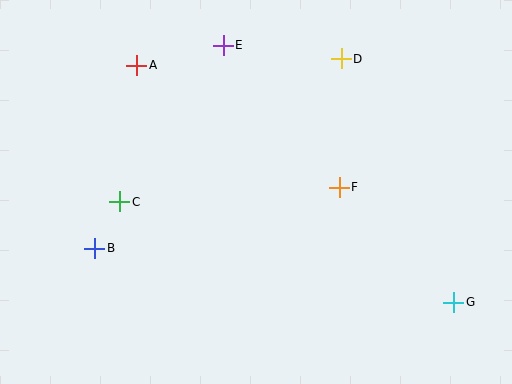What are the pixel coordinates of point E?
Point E is at (223, 45).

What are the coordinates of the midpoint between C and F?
The midpoint between C and F is at (229, 195).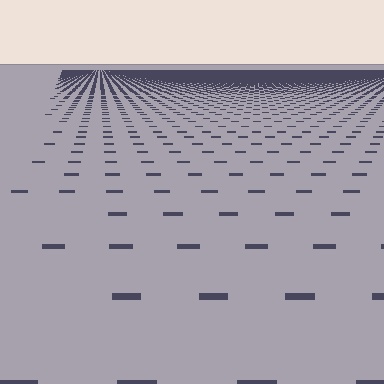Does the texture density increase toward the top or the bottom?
Density increases toward the top.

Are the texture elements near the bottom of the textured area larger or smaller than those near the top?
Larger. Near the bottom, elements are closer to the viewer and appear at a bigger on-screen size.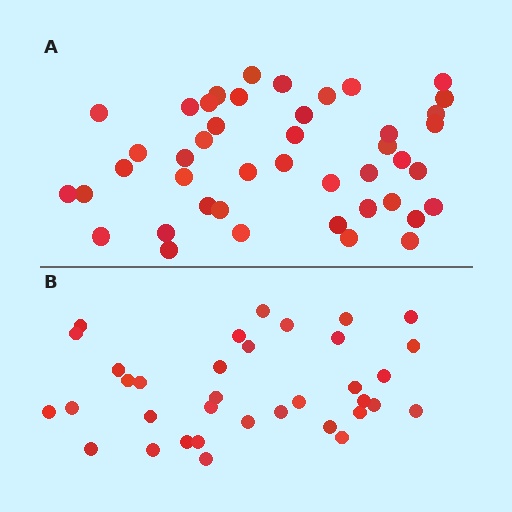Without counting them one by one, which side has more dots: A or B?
Region A (the top region) has more dots.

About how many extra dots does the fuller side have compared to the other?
Region A has roughly 8 or so more dots than region B.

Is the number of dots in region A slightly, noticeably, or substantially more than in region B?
Region A has noticeably more, but not dramatically so. The ratio is roughly 1.3 to 1.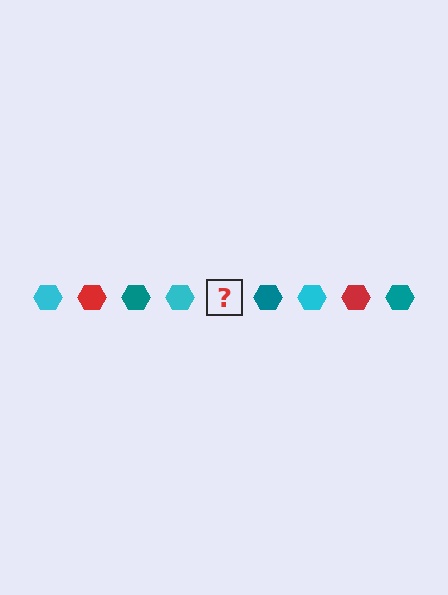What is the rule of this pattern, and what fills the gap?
The rule is that the pattern cycles through cyan, red, teal hexagons. The gap should be filled with a red hexagon.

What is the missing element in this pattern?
The missing element is a red hexagon.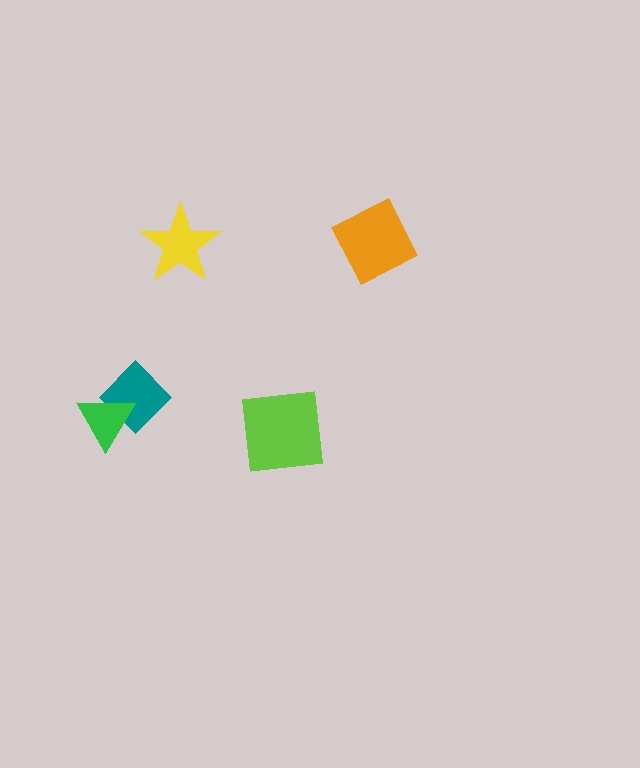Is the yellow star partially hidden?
No, no other shape covers it.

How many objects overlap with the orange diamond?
0 objects overlap with the orange diamond.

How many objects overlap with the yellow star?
0 objects overlap with the yellow star.